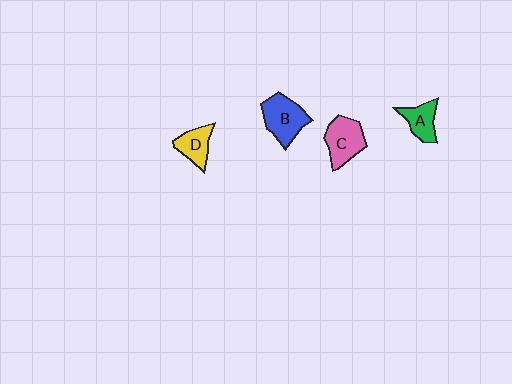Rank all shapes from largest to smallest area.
From largest to smallest: B (blue), C (pink), A (green), D (yellow).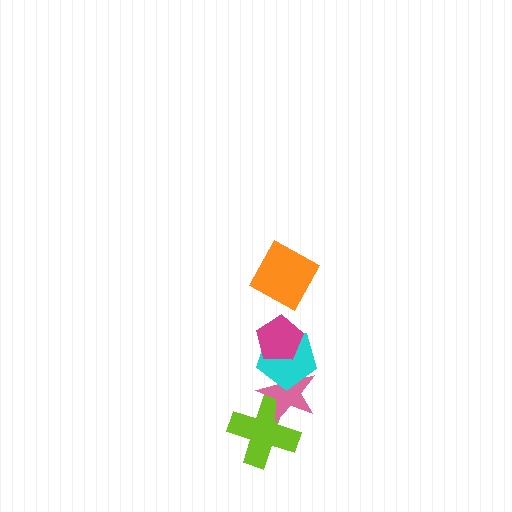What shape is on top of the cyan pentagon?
The magenta pentagon is on top of the cyan pentagon.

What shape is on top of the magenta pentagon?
The orange square is on top of the magenta pentagon.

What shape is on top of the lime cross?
The pink star is on top of the lime cross.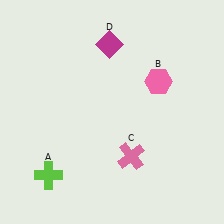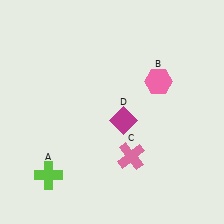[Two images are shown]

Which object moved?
The magenta diamond (D) moved down.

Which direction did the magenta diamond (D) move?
The magenta diamond (D) moved down.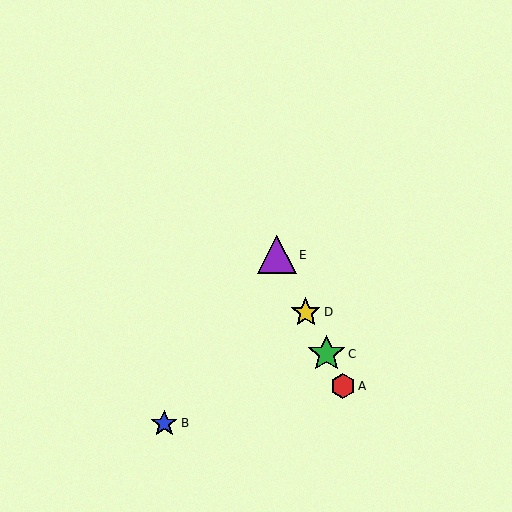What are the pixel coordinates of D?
Object D is at (306, 312).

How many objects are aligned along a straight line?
4 objects (A, C, D, E) are aligned along a straight line.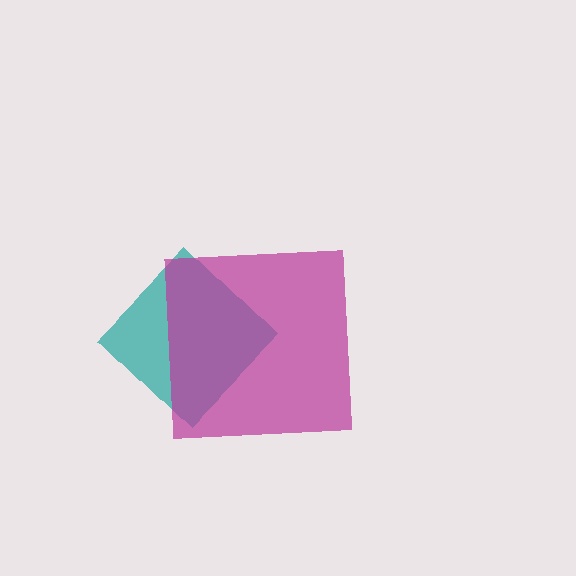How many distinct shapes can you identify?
There are 2 distinct shapes: a teal diamond, a magenta square.